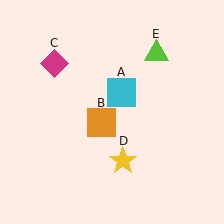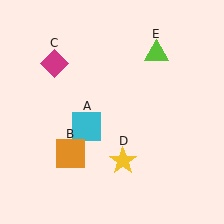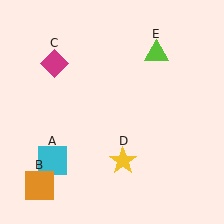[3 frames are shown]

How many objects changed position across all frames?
2 objects changed position: cyan square (object A), orange square (object B).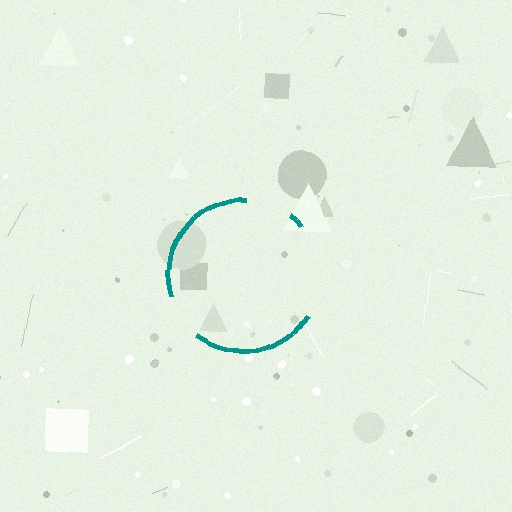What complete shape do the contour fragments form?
The contour fragments form a circle.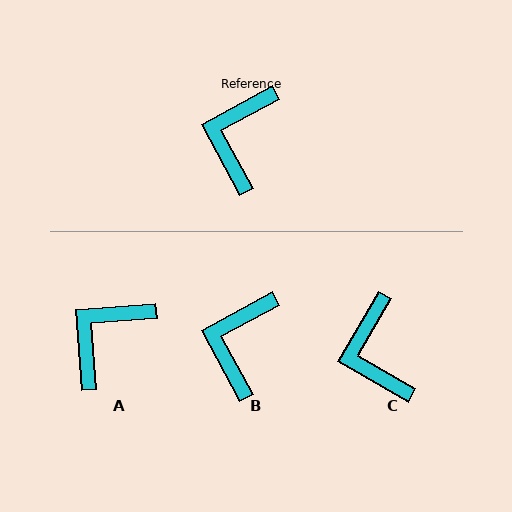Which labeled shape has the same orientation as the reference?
B.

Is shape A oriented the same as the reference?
No, it is off by about 24 degrees.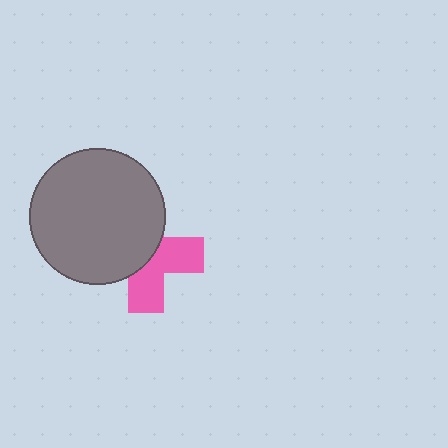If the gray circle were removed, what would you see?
You would see the complete pink cross.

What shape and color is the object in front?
The object in front is a gray circle.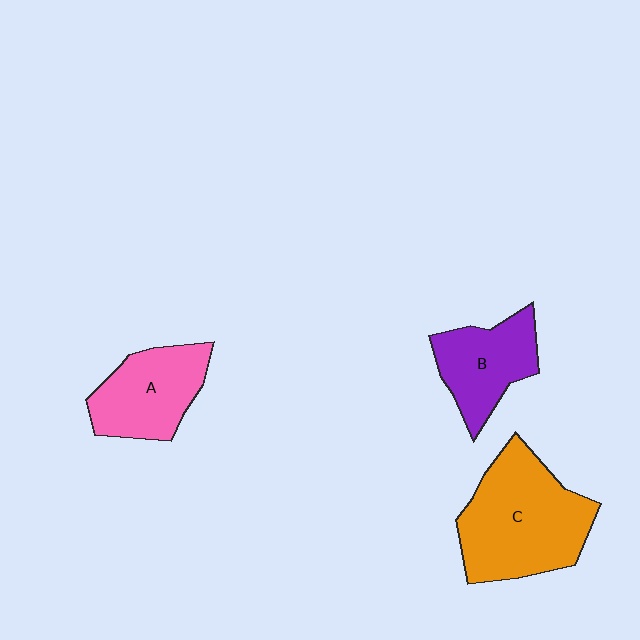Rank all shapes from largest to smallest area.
From largest to smallest: C (orange), A (pink), B (purple).